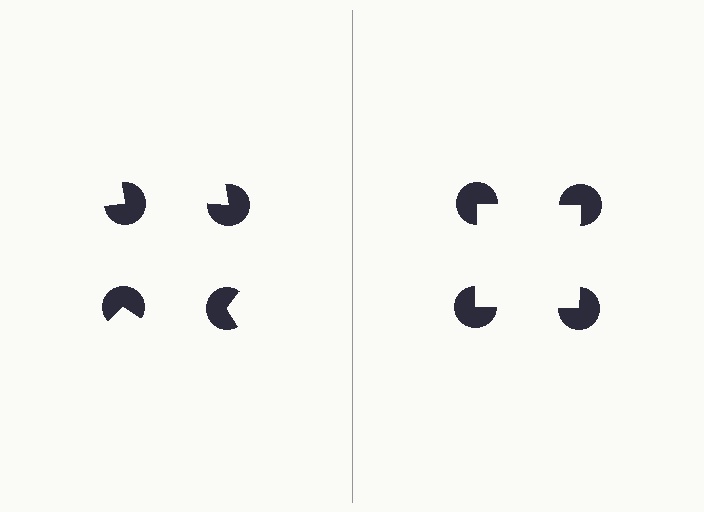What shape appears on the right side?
An illusory square.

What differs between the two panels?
The pac-man discs are positioned identically on both sides; only the wedge orientations differ. On the right they align to a square; on the left they are misaligned.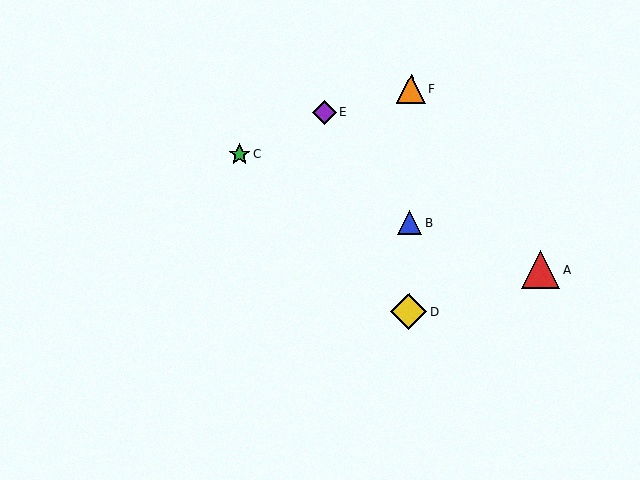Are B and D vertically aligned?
Yes, both are at x≈410.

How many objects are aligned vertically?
3 objects (B, D, F) are aligned vertically.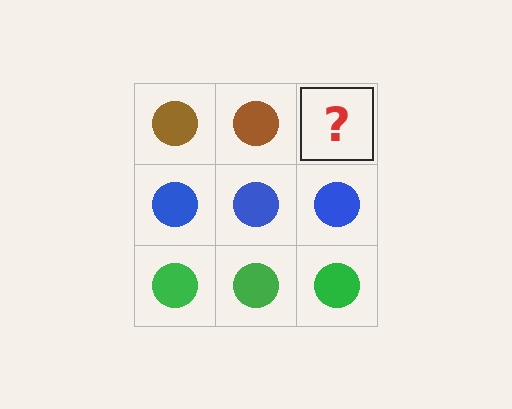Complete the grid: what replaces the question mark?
The question mark should be replaced with a brown circle.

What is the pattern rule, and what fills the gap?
The rule is that each row has a consistent color. The gap should be filled with a brown circle.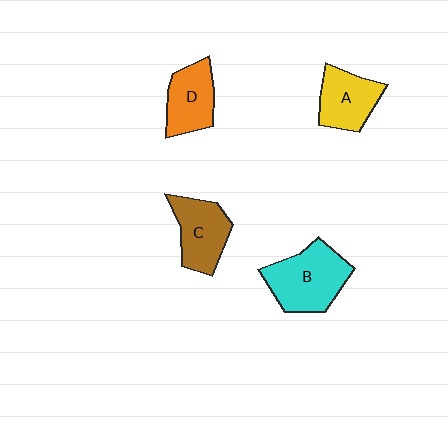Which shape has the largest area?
Shape B (cyan).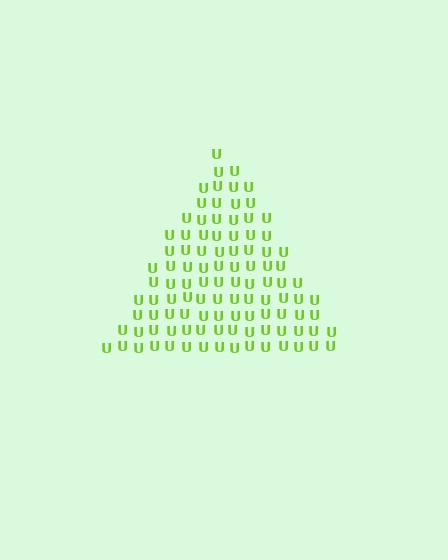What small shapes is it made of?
It is made of small letter U's.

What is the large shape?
The large shape is a triangle.